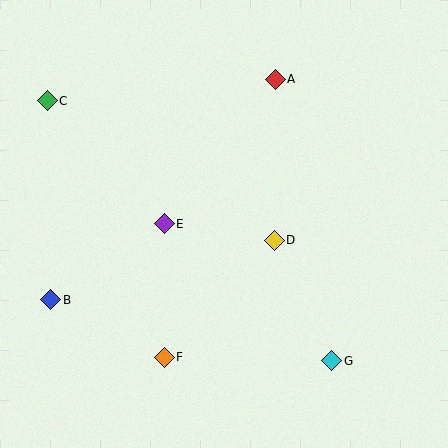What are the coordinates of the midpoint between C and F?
The midpoint between C and F is at (106, 229).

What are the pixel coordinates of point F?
Point F is at (164, 357).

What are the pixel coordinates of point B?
Point B is at (51, 300).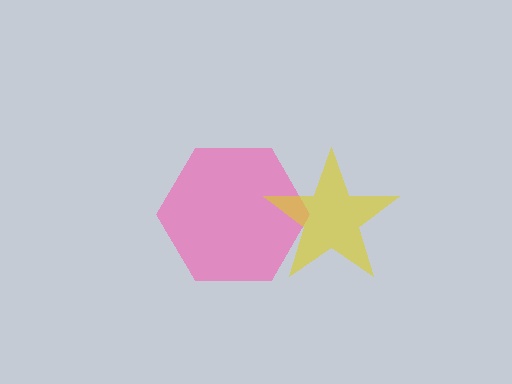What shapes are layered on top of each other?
The layered shapes are: a pink hexagon, a yellow star.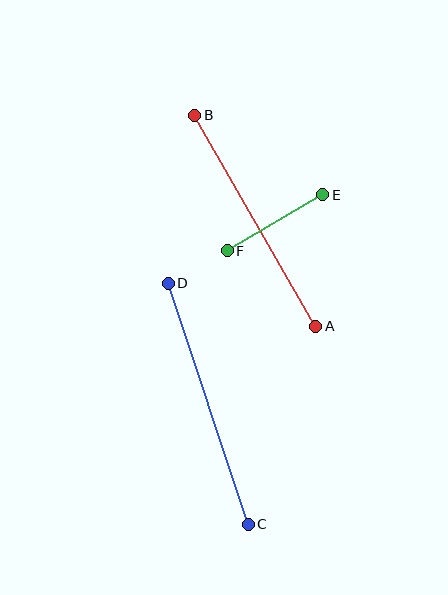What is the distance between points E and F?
The distance is approximately 110 pixels.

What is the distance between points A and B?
The distance is approximately 243 pixels.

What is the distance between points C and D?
The distance is approximately 254 pixels.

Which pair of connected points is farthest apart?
Points C and D are farthest apart.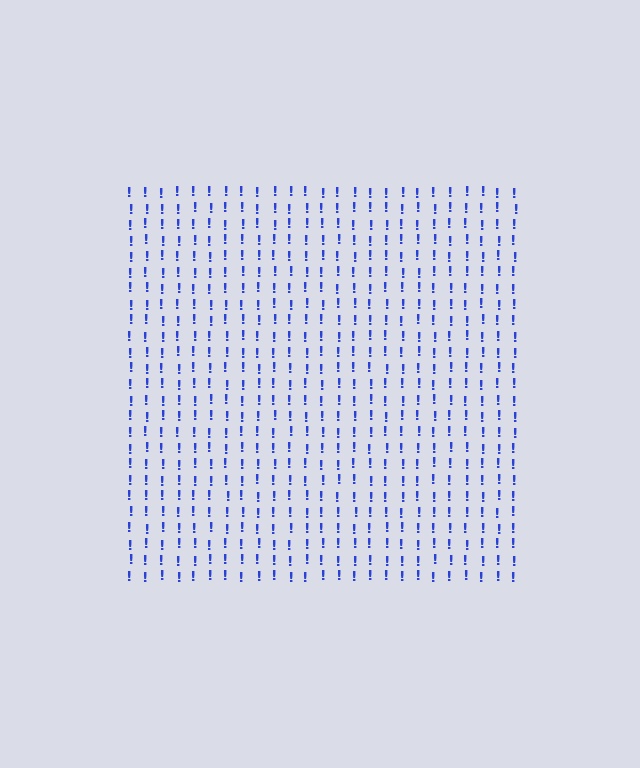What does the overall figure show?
The overall figure shows a square.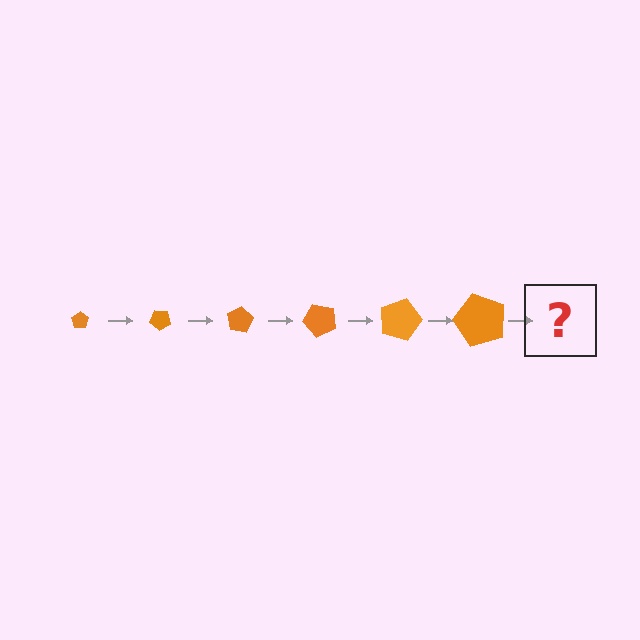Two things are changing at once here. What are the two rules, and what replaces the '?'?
The two rules are that the pentagon grows larger each step and it rotates 40 degrees each step. The '?' should be a pentagon, larger than the previous one and rotated 240 degrees from the start.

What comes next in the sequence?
The next element should be a pentagon, larger than the previous one and rotated 240 degrees from the start.